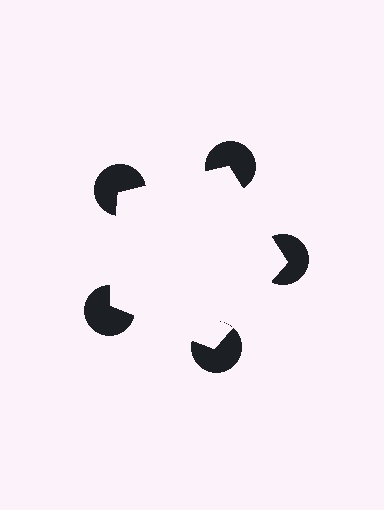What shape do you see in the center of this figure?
An illusory pentagon — its edges are inferred from the aligned wedge cuts in the pac-man discs, not physically drawn.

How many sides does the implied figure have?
5 sides.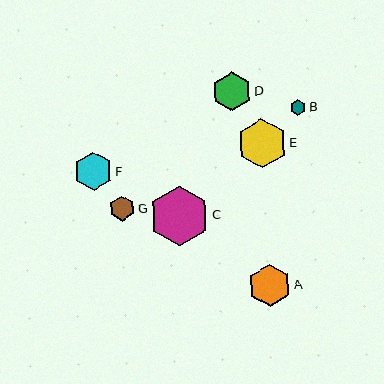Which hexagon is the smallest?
Hexagon B is the smallest with a size of approximately 15 pixels.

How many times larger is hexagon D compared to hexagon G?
Hexagon D is approximately 1.5 times the size of hexagon G.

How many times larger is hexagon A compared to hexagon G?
Hexagon A is approximately 1.7 times the size of hexagon G.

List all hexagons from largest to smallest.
From largest to smallest: C, E, A, D, F, G, B.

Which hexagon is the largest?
Hexagon C is the largest with a size of approximately 59 pixels.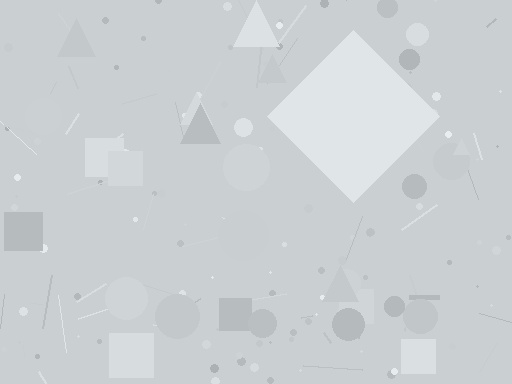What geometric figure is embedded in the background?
A diamond is embedded in the background.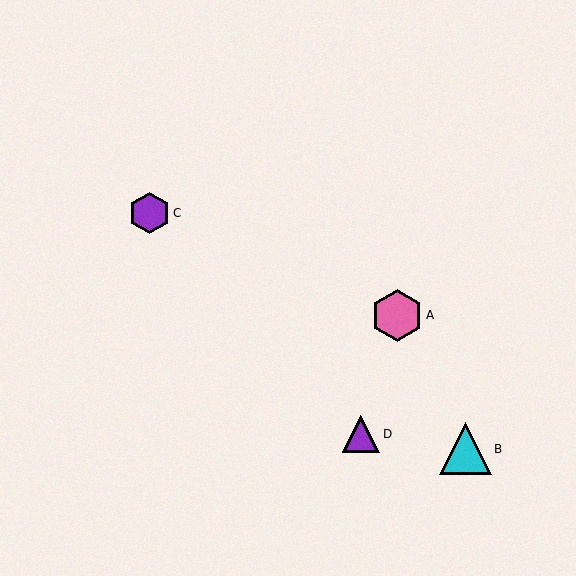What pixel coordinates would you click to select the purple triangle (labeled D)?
Click at (361, 434) to select the purple triangle D.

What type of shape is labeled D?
Shape D is a purple triangle.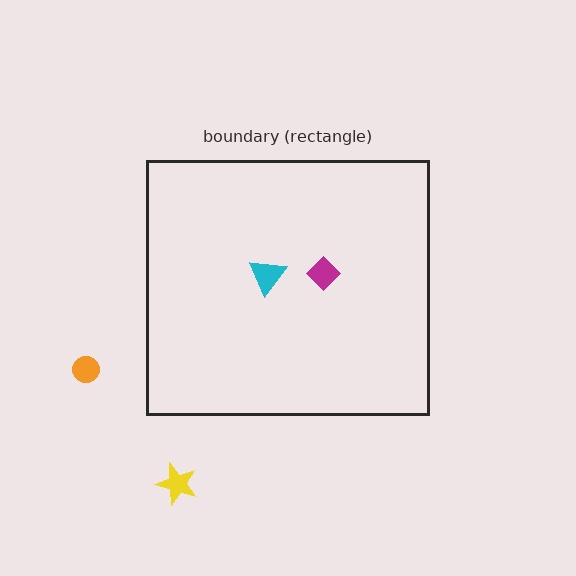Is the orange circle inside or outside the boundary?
Outside.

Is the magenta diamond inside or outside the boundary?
Inside.